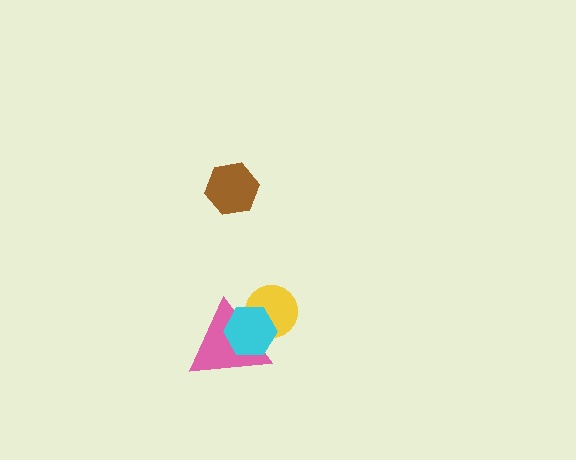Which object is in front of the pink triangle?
The cyan hexagon is in front of the pink triangle.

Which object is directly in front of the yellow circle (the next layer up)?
The pink triangle is directly in front of the yellow circle.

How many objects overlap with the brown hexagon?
0 objects overlap with the brown hexagon.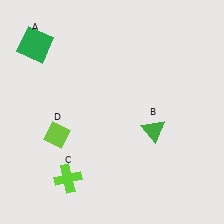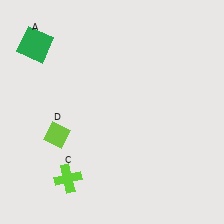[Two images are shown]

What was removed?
The green triangle (B) was removed in Image 2.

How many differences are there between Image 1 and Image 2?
There is 1 difference between the two images.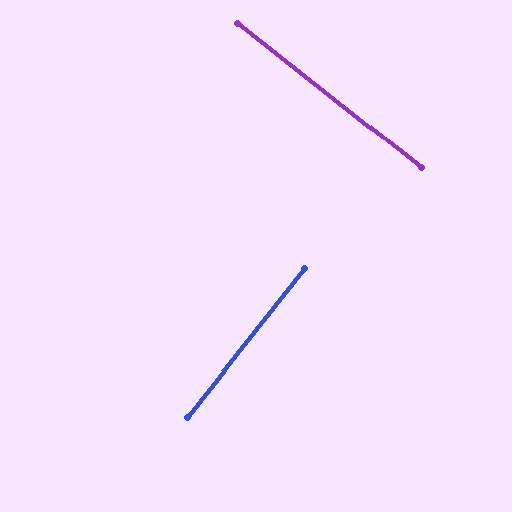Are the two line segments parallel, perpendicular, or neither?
Perpendicular — they meet at approximately 90°.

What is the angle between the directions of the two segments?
Approximately 90 degrees.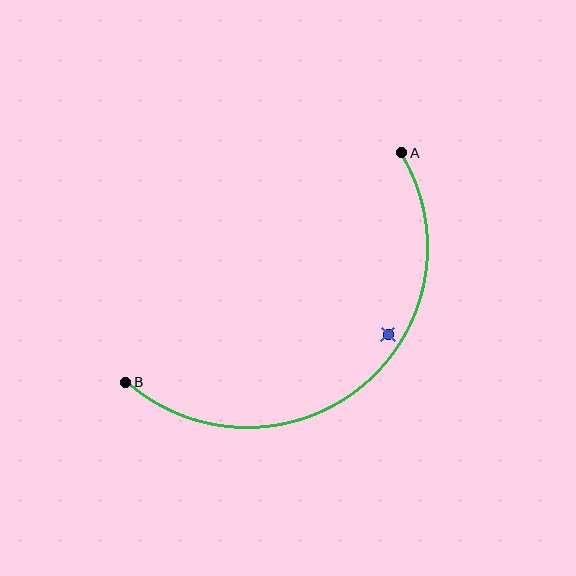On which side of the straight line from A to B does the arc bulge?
The arc bulges below and to the right of the straight line connecting A and B.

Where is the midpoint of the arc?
The arc midpoint is the point on the curve farthest from the straight line joining A and B. It sits below and to the right of that line.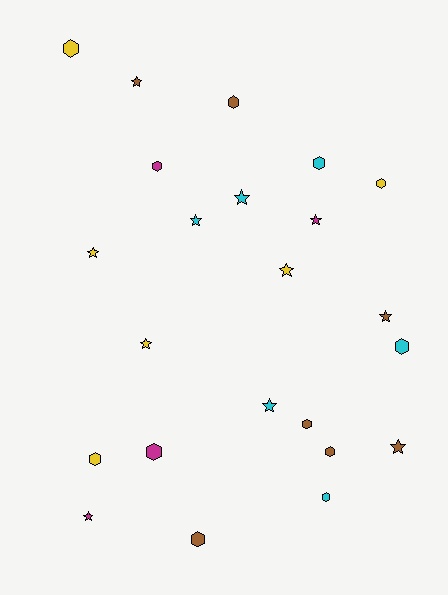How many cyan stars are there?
There are 3 cyan stars.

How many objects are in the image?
There are 23 objects.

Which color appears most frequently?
Brown, with 7 objects.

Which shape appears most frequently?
Hexagon, with 12 objects.